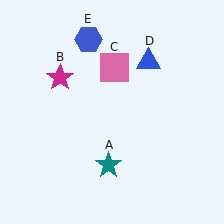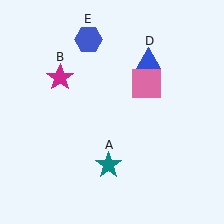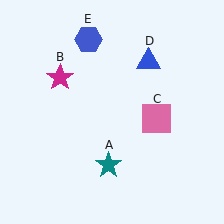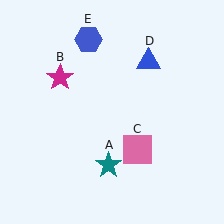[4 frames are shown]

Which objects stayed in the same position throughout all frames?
Teal star (object A) and magenta star (object B) and blue triangle (object D) and blue hexagon (object E) remained stationary.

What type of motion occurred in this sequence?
The pink square (object C) rotated clockwise around the center of the scene.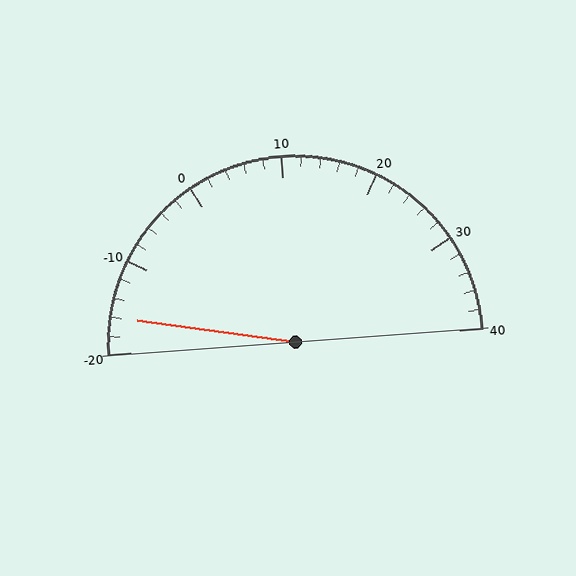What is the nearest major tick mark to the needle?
The nearest major tick mark is -20.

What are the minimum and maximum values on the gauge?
The gauge ranges from -20 to 40.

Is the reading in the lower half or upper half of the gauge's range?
The reading is in the lower half of the range (-20 to 40).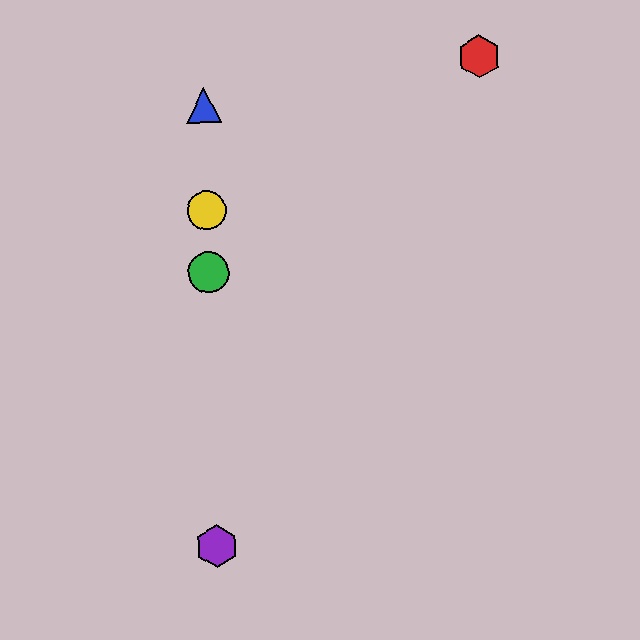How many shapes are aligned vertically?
4 shapes (the blue triangle, the green circle, the yellow circle, the purple hexagon) are aligned vertically.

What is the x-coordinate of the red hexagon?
The red hexagon is at x≈479.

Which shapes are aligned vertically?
The blue triangle, the green circle, the yellow circle, the purple hexagon are aligned vertically.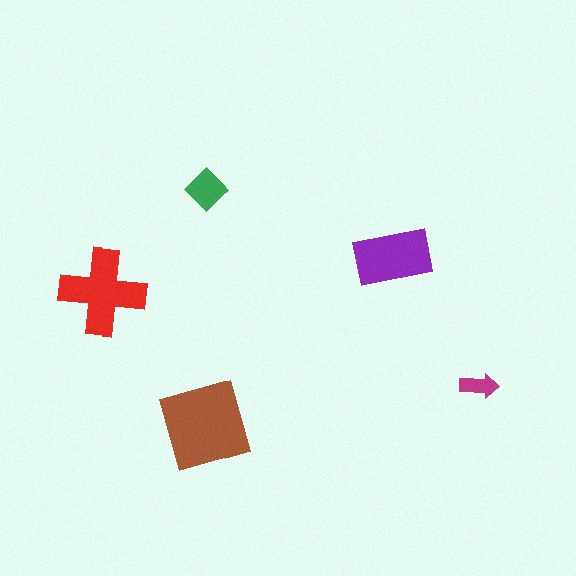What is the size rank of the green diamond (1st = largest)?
4th.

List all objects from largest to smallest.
The brown square, the red cross, the purple rectangle, the green diamond, the magenta arrow.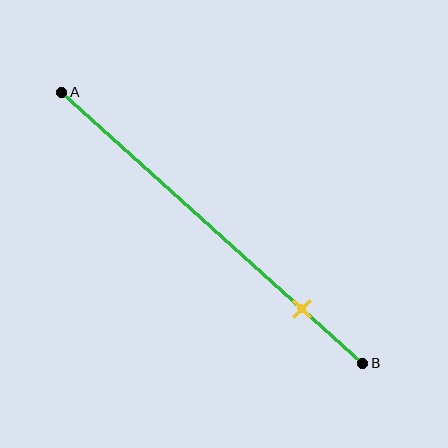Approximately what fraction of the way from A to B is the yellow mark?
The yellow mark is approximately 80% of the way from A to B.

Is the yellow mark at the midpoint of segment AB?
No, the mark is at about 80% from A, not at the 50% midpoint.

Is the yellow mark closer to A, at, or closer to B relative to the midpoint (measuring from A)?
The yellow mark is closer to point B than the midpoint of segment AB.